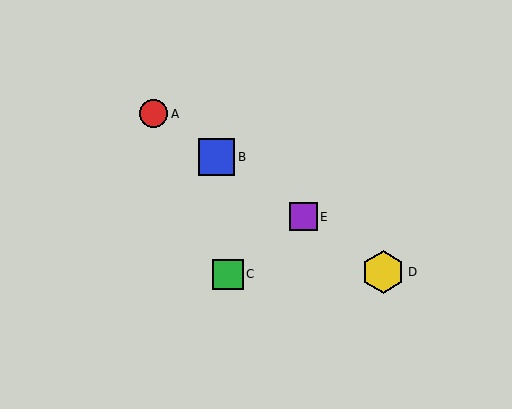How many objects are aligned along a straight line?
4 objects (A, B, D, E) are aligned along a straight line.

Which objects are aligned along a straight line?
Objects A, B, D, E are aligned along a straight line.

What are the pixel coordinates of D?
Object D is at (383, 272).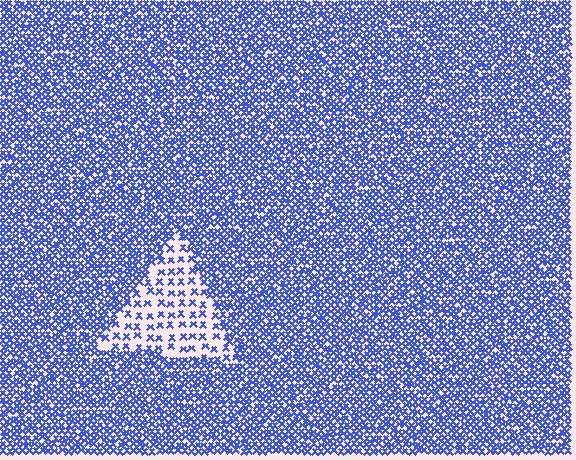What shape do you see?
I see a triangle.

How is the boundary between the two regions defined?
The boundary is defined by a change in element density (approximately 2.9x ratio). All elements are the same color, size, and shape.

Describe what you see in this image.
The image contains small blue elements arranged at two different densities. A triangle-shaped region is visible where the elements are less densely packed than the surrounding area.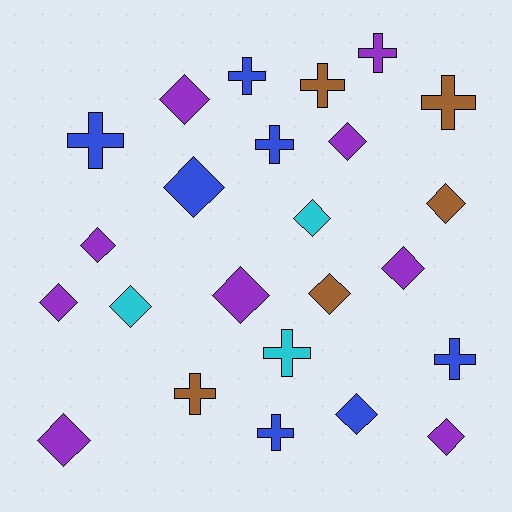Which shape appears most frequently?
Diamond, with 14 objects.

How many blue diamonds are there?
There are 2 blue diamonds.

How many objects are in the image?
There are 24 objects.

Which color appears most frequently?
Purple, with 9 objects.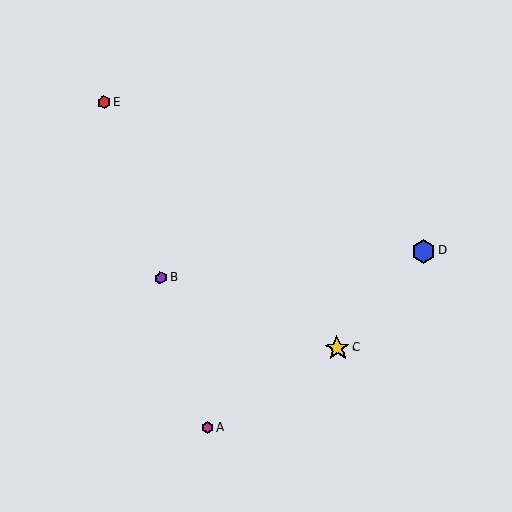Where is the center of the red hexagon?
The center of the red hexagon is at (104, 103).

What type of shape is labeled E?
Shape E is a red hexagon.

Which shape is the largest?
The yellow star (labeled C) is the largest.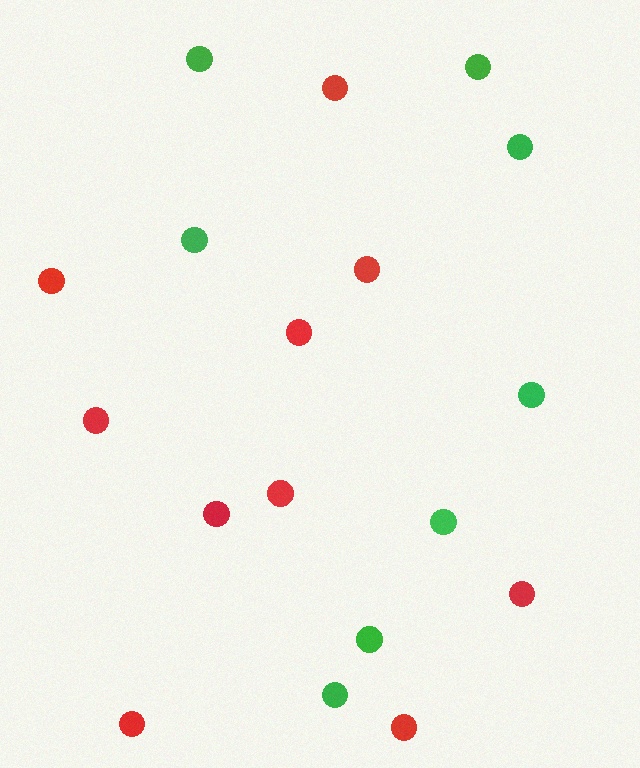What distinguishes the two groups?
There are 2 groups: one group of red circles (10) and one group of green circles (8).